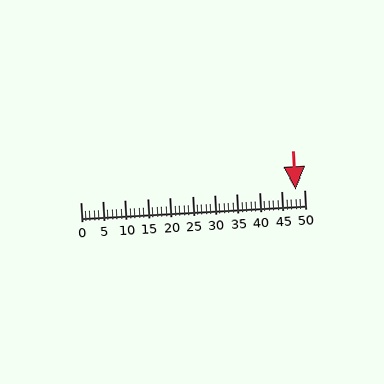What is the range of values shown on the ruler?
The ruler shows values from 0 to 50.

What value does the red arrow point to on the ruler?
The red arrow points to approximately 48.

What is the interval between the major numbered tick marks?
The major tick marks are spaced 5 units apart.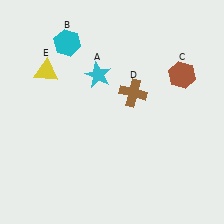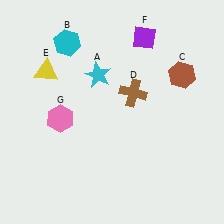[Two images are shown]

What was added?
A purple diamond (F), a pink hexagon (G) were added in Image 2.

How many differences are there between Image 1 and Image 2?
There are 2 differences between the two images.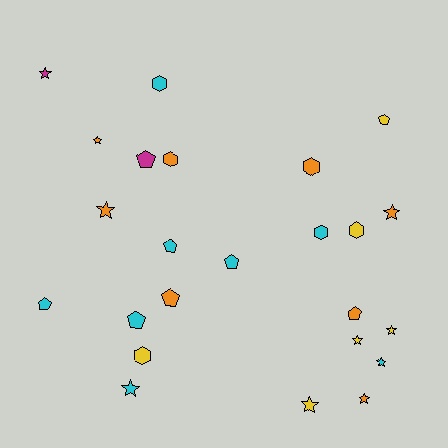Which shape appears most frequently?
Star, with 10 objects.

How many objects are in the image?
There are 24 objects.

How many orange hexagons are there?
There are 2 orange hexagons.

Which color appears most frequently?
Orange, with 8 objects.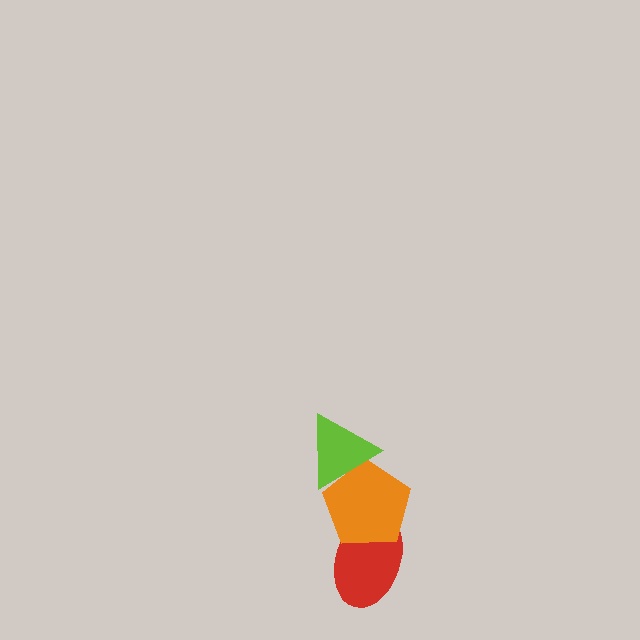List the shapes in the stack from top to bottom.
From top to bottom: the lime triangle, the orange pentagon, the red ellipse.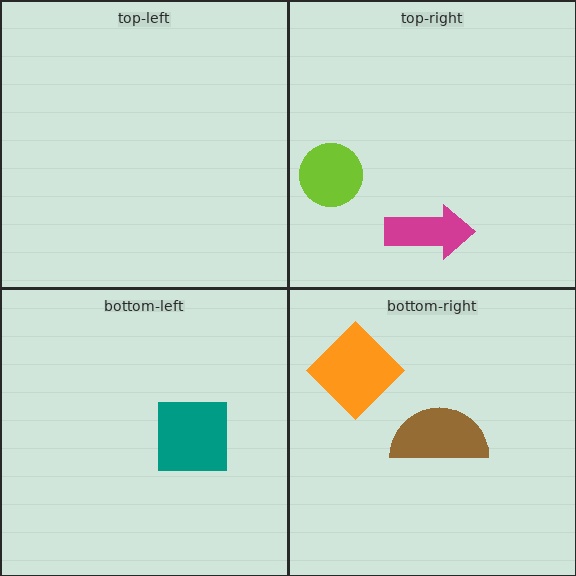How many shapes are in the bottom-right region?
2.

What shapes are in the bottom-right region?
The orange diamond, the brown semicircle.